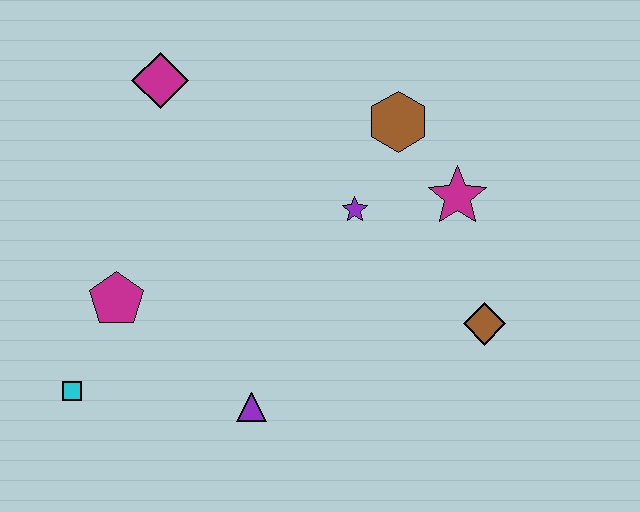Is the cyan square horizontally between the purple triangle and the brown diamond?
No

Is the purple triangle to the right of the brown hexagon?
No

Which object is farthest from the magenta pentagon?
The brown diamond is farthest from the magenta pentagon.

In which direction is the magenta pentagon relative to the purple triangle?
The magenta pentagon is to the left of the purple triangle.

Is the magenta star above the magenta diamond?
No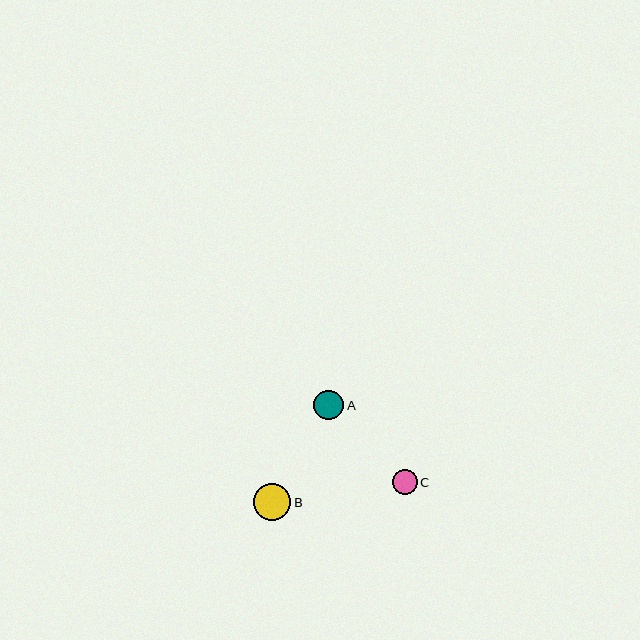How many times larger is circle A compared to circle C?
Circle A is approximately 1.2 times the size of circle C.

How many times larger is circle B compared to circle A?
Circle B is approximately 1.3 times the size of circle A.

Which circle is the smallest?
Circle C is the smallest with a size of approximately 25 pixels.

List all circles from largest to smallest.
From largest to smallest: B, A, C.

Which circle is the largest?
Circle B is the largest with a size of approximately 38 pixels.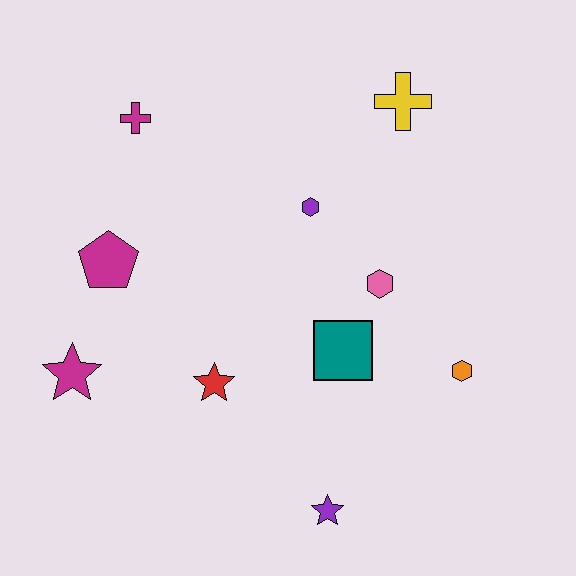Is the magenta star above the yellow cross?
No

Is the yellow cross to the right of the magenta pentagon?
Yes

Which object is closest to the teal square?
The pink hexagon is closest to the teal square.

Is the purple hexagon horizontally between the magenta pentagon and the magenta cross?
No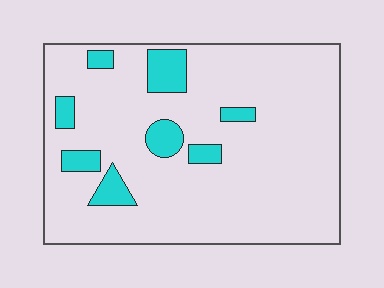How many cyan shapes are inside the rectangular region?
8.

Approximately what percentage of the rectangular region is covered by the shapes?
Approximately 10%.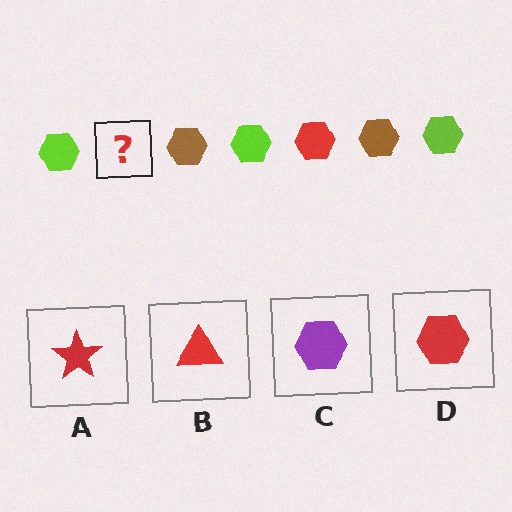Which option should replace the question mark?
Option D.